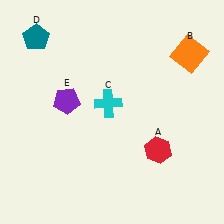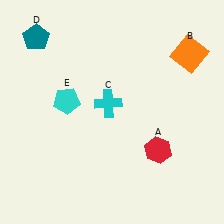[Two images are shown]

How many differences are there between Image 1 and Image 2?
There is 1 difference between the two images.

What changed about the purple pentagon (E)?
In Image 1, E is purple. In Image 2, it changed to cyan.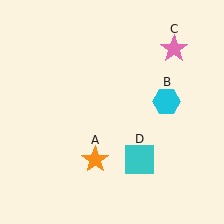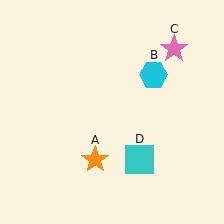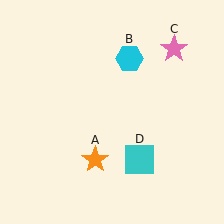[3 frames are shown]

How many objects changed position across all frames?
1 object changed position: cyan hexagon (object B).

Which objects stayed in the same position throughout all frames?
Orange star (object A) and pink star (object C) and cyan square (object D) remained stationary.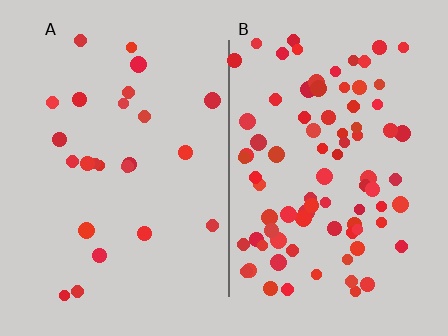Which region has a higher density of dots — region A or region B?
B (the right).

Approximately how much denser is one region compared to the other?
Approximately 3.5× — region B over region A.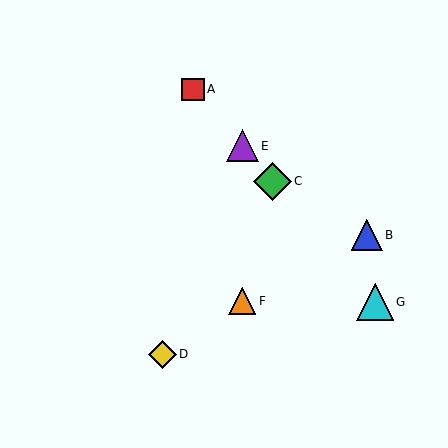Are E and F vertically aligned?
Yes, both are at x≈242.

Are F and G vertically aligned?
No, F is at x≈242 and G is at x≈375.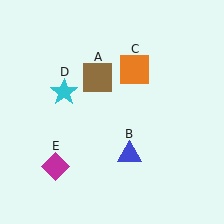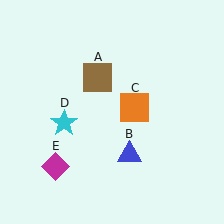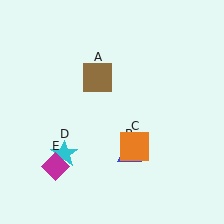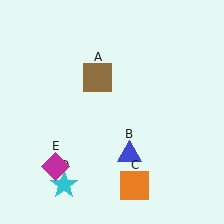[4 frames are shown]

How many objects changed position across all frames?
2 objects changed position: orange square (object C), cyan star (object D).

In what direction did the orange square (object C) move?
The orange square (object C) moved down.